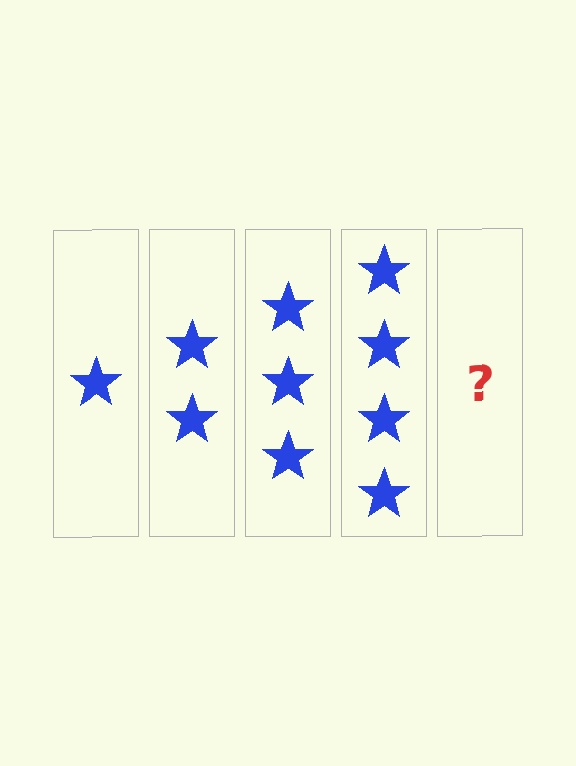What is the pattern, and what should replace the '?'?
The pattern is that each step adds one more star. The '?' should be 5 stars.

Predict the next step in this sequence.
The next step is 5 stars.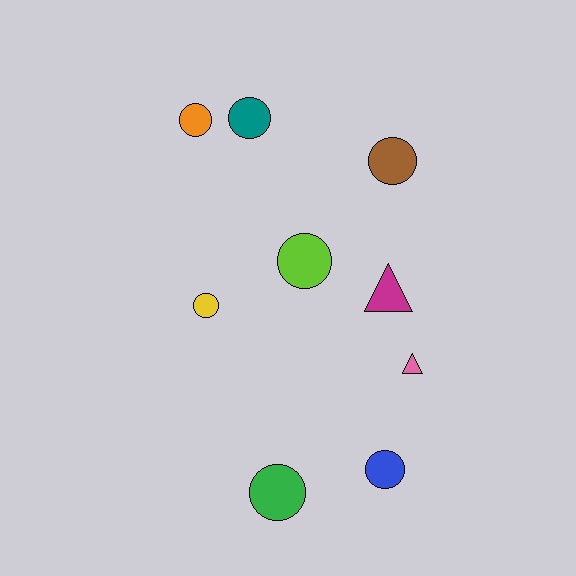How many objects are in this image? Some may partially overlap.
There are 9 objects.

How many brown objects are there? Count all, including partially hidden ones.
There is 1 brown object.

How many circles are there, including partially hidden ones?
There are 7 circles.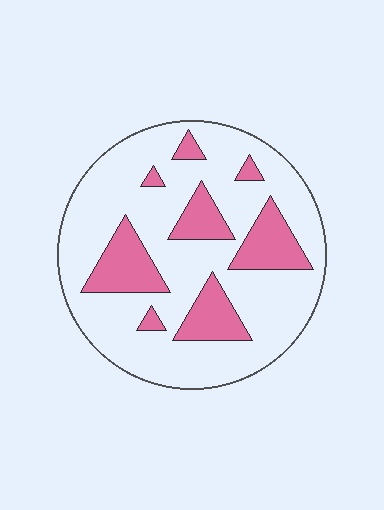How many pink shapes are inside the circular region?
8.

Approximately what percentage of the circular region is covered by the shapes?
Approximately 25%.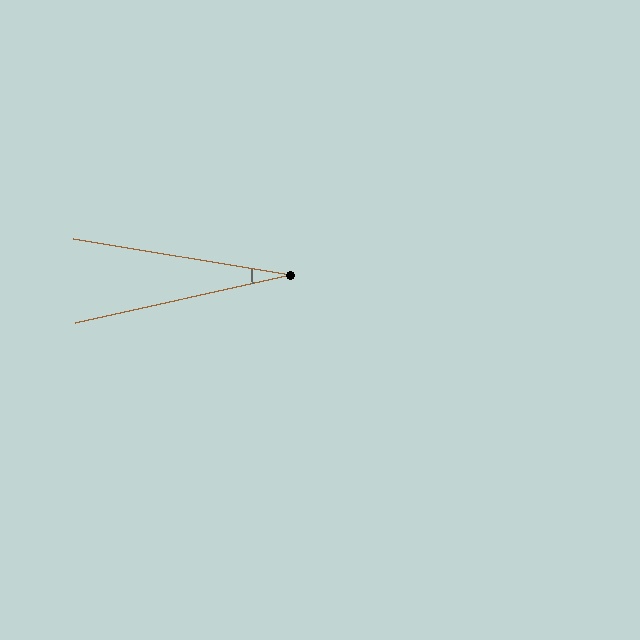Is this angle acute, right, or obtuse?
It is acute.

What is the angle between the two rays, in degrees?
Approximately 22 degrees.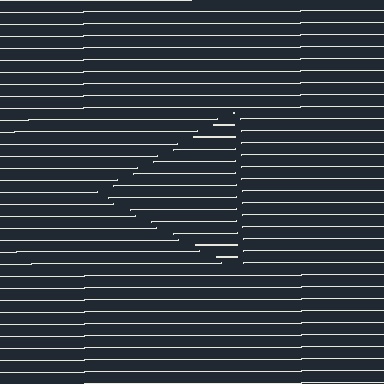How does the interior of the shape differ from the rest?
The interior of the shape contains the same grating, shifted by half a period — the contour is defined by the phase discontinuity where line-ends from the inner and outer gratings abut.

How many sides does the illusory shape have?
3 sides — the line-ends trace a triangle.